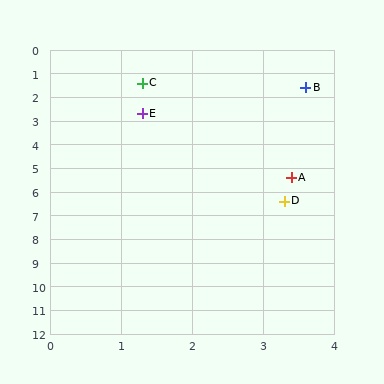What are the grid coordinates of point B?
Point B is at approximately (3.6, 1.6).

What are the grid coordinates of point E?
Point E is at approximately (1.3, 2.7).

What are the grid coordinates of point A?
Point A is at approximately (3.4, 5.4).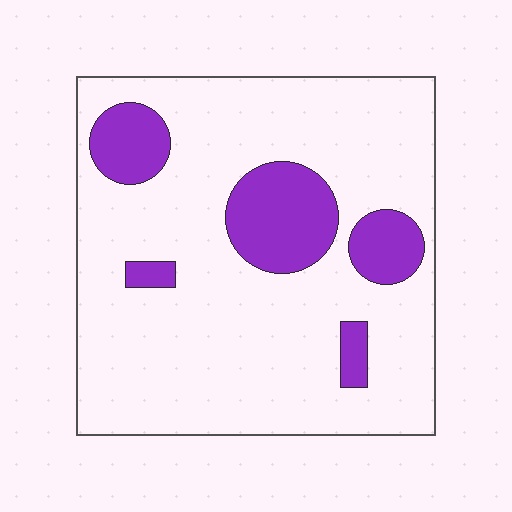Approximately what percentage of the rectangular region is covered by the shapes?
Approximately 20%.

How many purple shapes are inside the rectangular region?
5.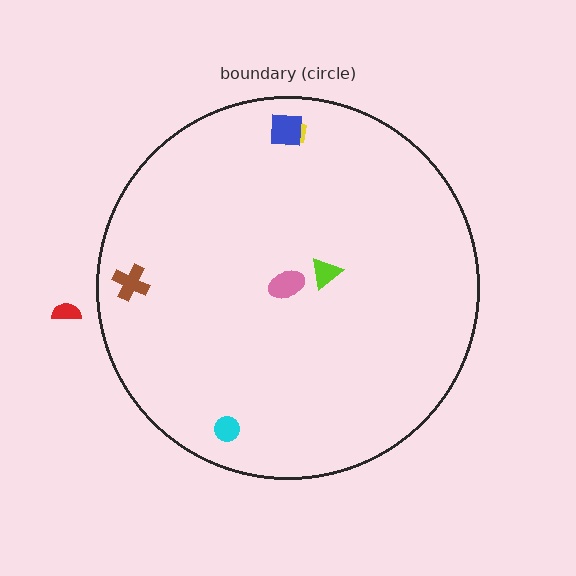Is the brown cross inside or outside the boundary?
Inside.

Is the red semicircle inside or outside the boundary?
Outside.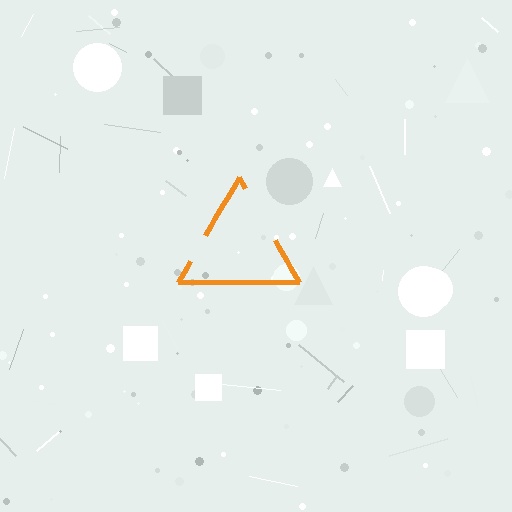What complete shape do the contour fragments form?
The contour fragments form a triangle.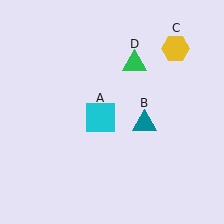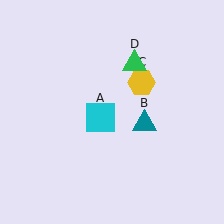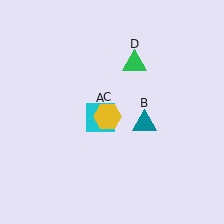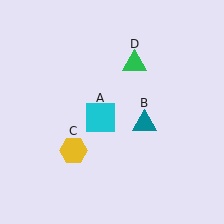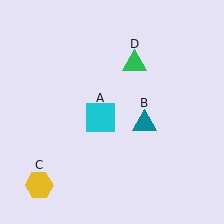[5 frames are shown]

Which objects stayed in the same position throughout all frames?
Cyan square (object A) and teal triangle (object B) and green triangle (object D) remained stationary.